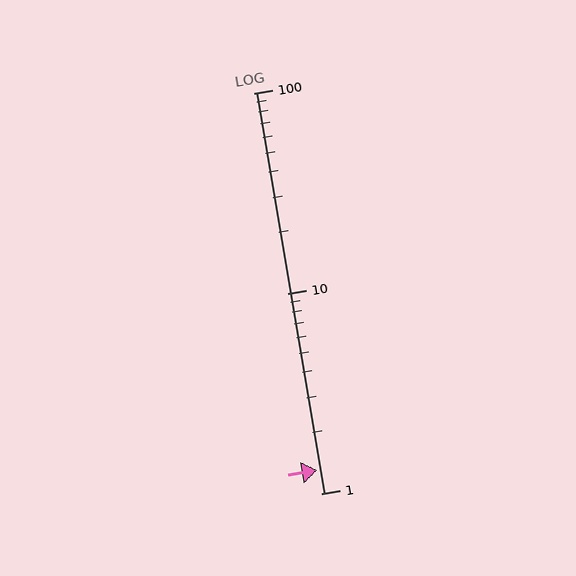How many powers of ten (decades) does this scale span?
The scale spans 2 decades, from 1 to 100.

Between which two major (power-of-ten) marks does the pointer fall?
The pointer is between 1 and 10.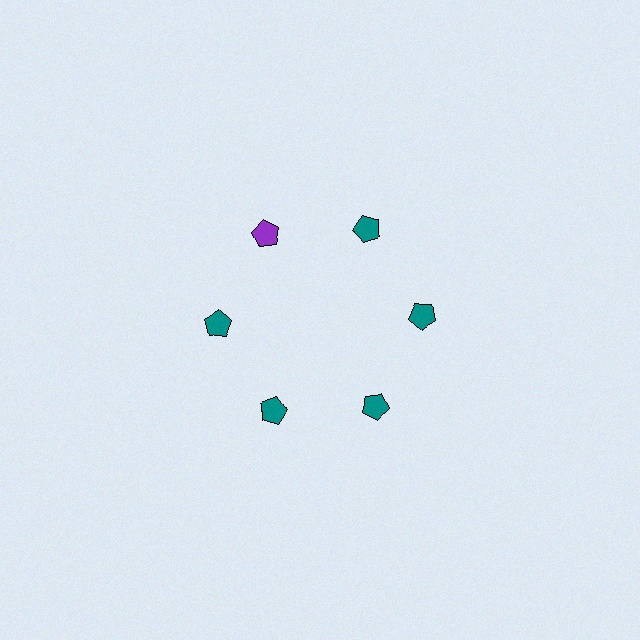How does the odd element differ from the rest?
It has a different color: purple instead of teal.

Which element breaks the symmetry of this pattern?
The purple pentagon at roughly the 11 o'clock position breaks the symmetry. All other shapes are teal pentagons.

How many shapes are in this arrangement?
There are 6 shapes arranged in a ring pattern.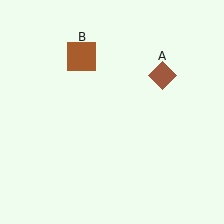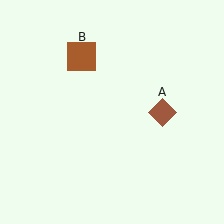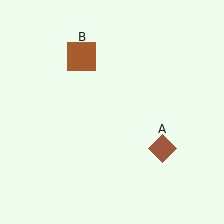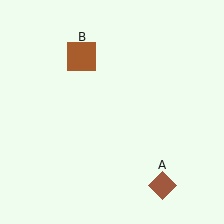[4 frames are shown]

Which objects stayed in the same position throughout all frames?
Brown square (object B) remained stationary.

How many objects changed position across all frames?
1 object changed position: brown diamond (object A).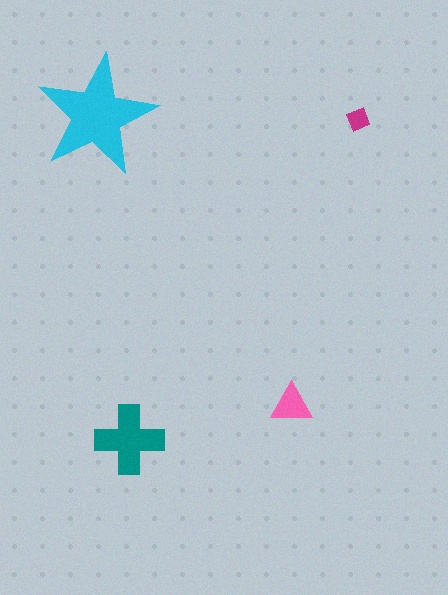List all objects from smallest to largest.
The magenta diamond, the pink triangle, the teal cross, the cyan star.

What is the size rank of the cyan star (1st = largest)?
1st.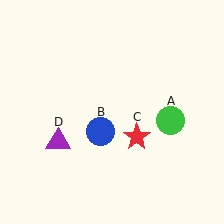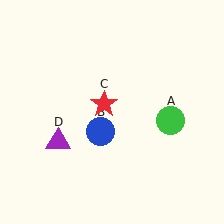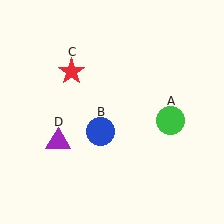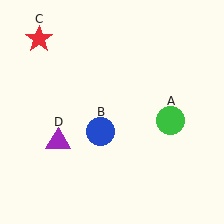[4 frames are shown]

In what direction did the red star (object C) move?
The red star (object C) moved up and to the left.